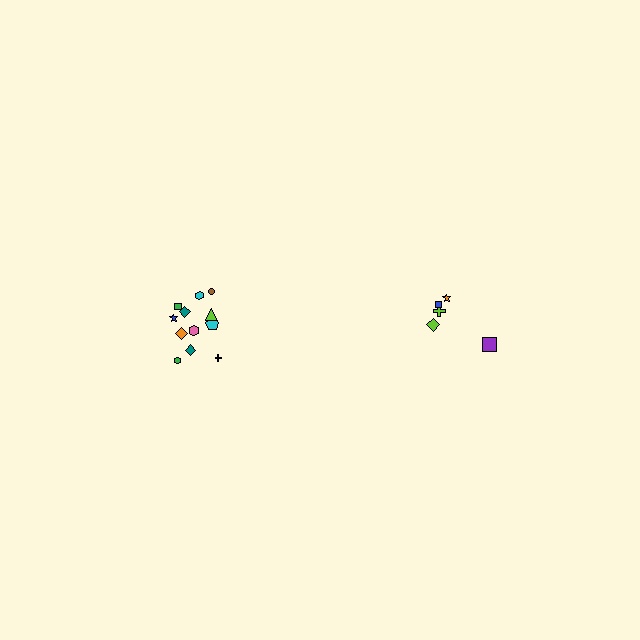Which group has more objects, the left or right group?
The left group.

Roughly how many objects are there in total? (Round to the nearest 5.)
Roughly 15 objects in total.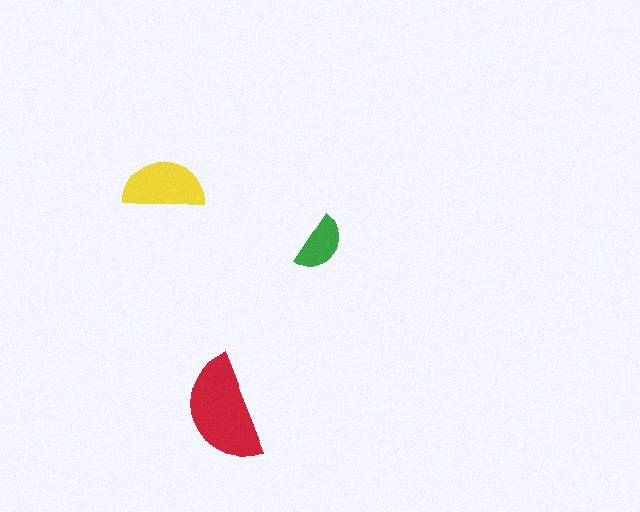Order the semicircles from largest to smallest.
the red one, the yellow one, the green one.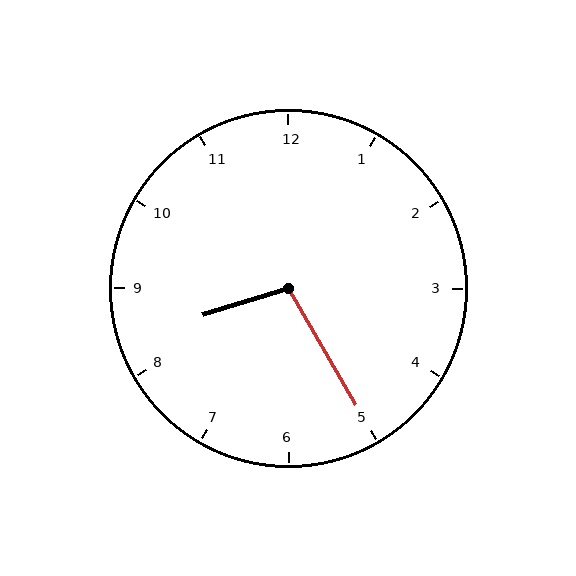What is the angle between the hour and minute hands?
Approximately 102 degrees.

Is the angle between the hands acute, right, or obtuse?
It is obtuse.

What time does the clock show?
8:25.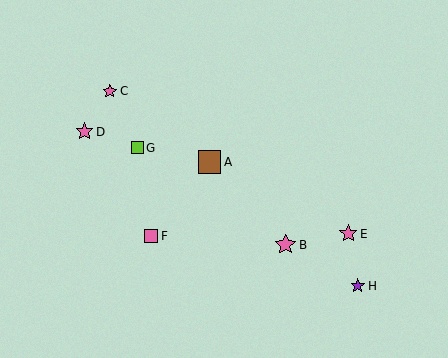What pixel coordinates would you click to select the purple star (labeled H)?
Click at (358, 286) to select the purple star H.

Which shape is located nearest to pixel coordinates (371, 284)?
The purple star (labeled H) at (358, 286) is nearest to that location.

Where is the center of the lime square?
The center of the lime square is at (137, 148).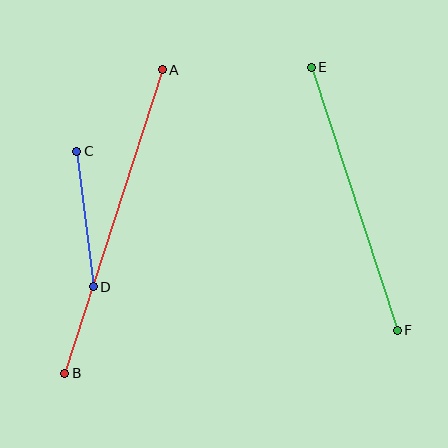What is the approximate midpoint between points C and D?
The midpoint is at approximately (85, 219) pixels.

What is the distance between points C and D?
The distance is approximately 137 pixels.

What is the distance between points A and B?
The distance is approximately 319 pixels.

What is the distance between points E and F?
The distance is approximately 277 pixels.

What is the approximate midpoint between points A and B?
The midpoint is at approximately (114, 222) pixels.